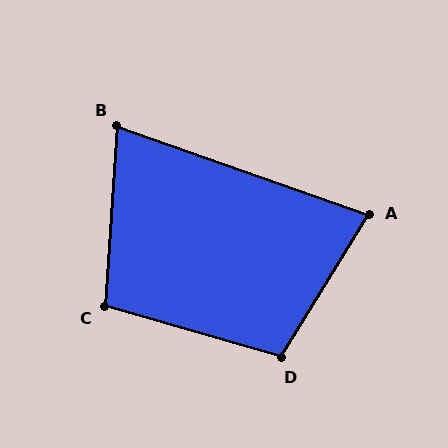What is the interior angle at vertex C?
Approximately 102 degrees (obtuse).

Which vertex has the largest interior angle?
D, at approximately 105 degrees.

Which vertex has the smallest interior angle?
B, at approximately 75 degrees.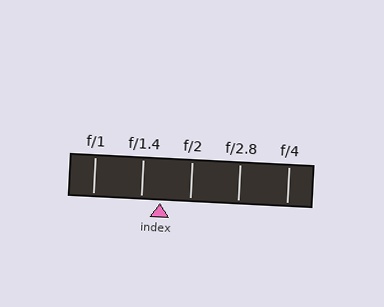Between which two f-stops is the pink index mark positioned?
The index mark is between f/1.4 and f/2.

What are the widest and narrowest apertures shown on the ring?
The widest aperture shown is f/1 and the narrowest is f/4.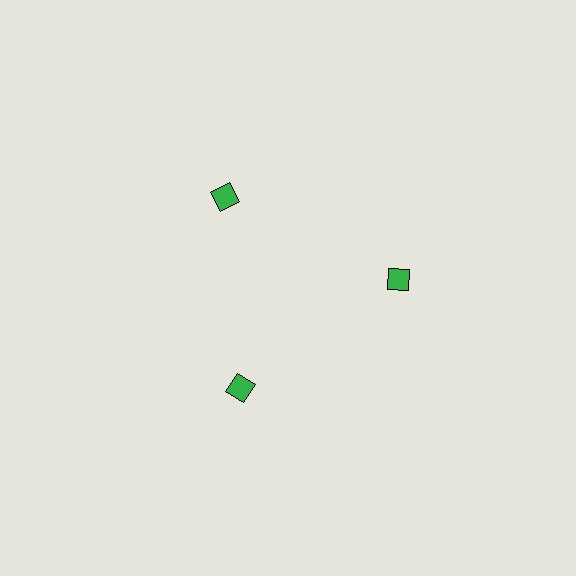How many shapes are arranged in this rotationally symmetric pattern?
There are 3 shapes, arranged in 3 groups of 1.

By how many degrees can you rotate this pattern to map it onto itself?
The pattern maps onto itself every 120 degrees of rotation.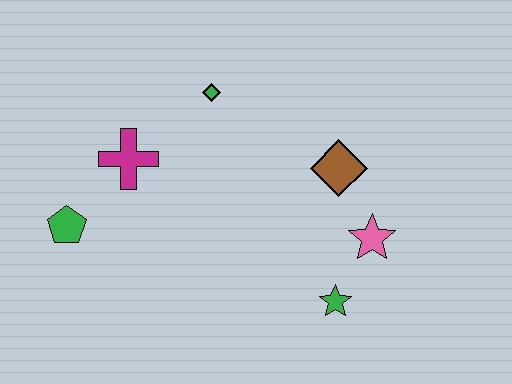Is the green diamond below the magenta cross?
No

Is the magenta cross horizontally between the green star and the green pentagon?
Yes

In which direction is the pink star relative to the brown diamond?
The pink star is below the brown diamond.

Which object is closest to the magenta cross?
The green pentagon is closest to the magenta cross.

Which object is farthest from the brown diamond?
The green pentagon is farthest from the brown diamond.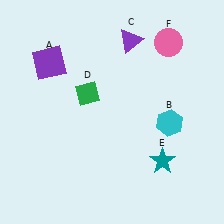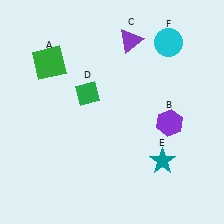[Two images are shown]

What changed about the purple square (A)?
In Image 1, A is purple. In Image 2, it changed to green.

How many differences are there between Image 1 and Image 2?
There are 3 differences between the two images.